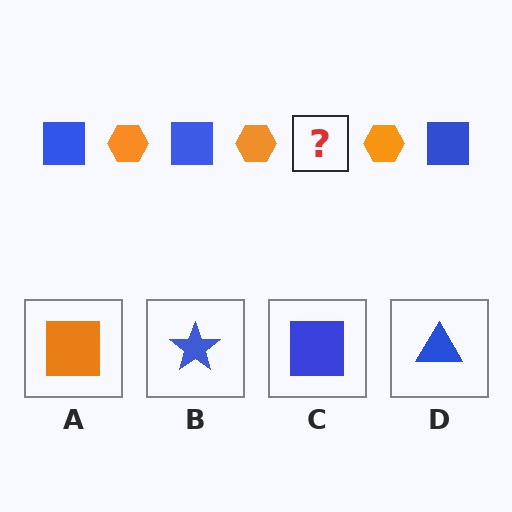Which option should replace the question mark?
Option C.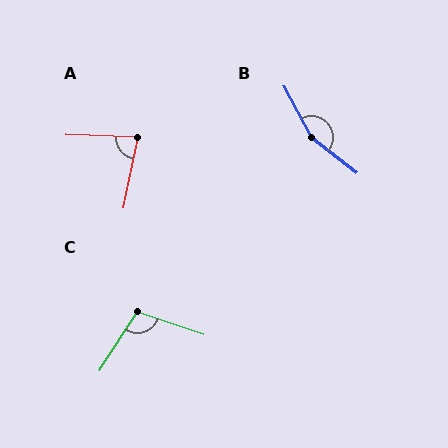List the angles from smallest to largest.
A (81°), C (104°), B (156°).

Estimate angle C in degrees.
Approximately 104 degrees.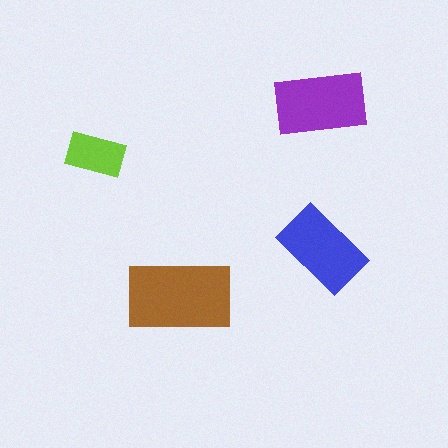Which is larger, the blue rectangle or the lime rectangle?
The blue one.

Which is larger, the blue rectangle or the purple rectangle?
The purple one.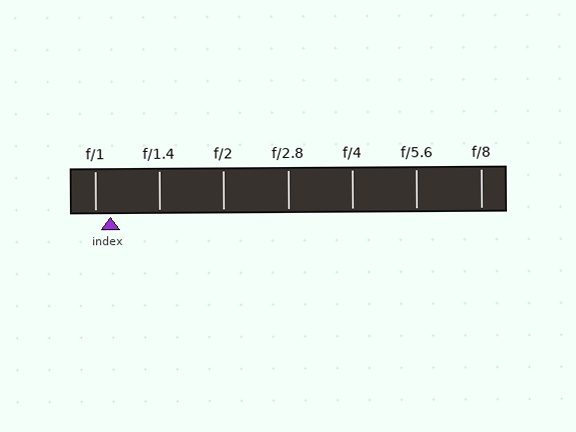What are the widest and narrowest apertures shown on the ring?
The widest aperture shown is f/1 and the narrowest is f/8.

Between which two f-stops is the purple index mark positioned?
The index mark is between f/1 and f/1.4.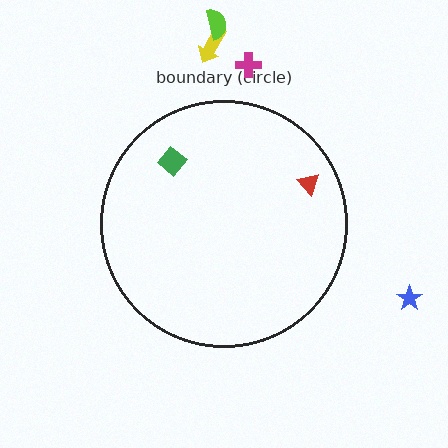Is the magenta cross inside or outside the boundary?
Outside.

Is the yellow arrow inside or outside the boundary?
Outside.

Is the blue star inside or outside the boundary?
Outside.